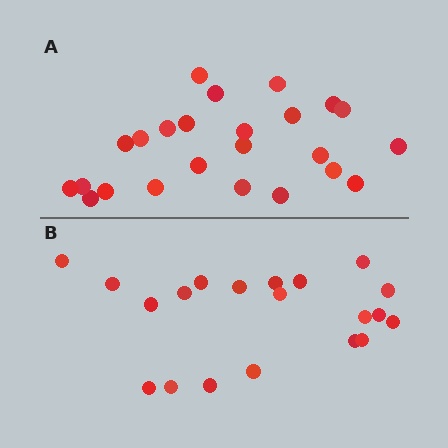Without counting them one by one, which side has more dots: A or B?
Region A (the top region) has more dots.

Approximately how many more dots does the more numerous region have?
Region A has about 4 more dots than region B.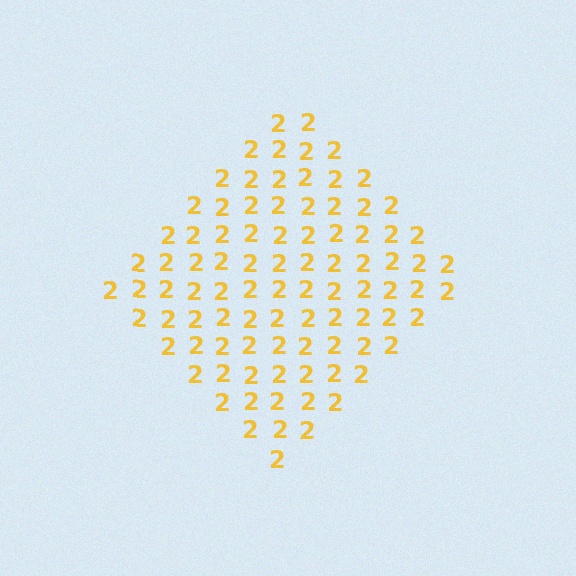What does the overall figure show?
The overall figure shows a diamond.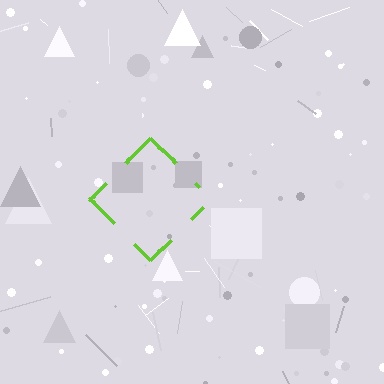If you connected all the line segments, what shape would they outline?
They would outline a diamond.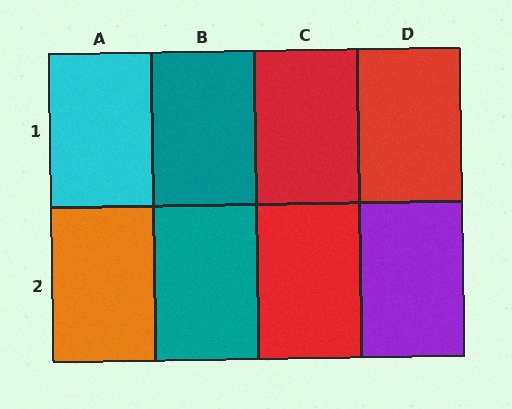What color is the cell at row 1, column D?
Red.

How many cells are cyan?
1 cell is cyan.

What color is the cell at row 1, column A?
Cyan.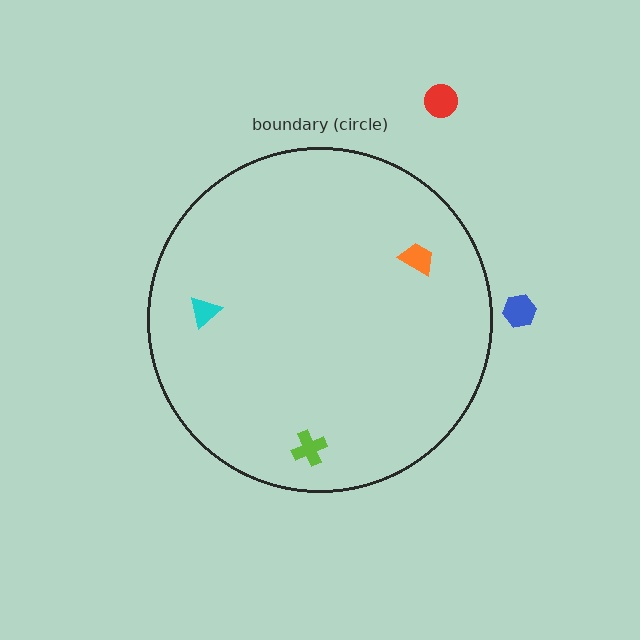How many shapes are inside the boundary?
3 inside, 2 outside.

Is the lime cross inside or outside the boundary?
Inside.